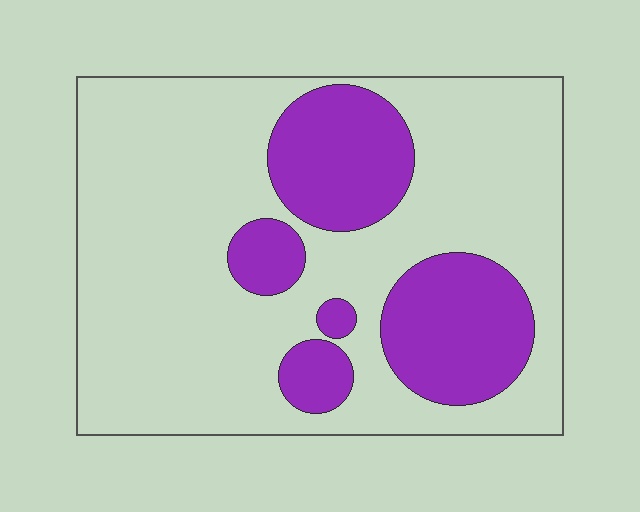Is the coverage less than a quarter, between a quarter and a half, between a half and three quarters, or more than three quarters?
Between a quarter and a half.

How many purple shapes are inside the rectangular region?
5.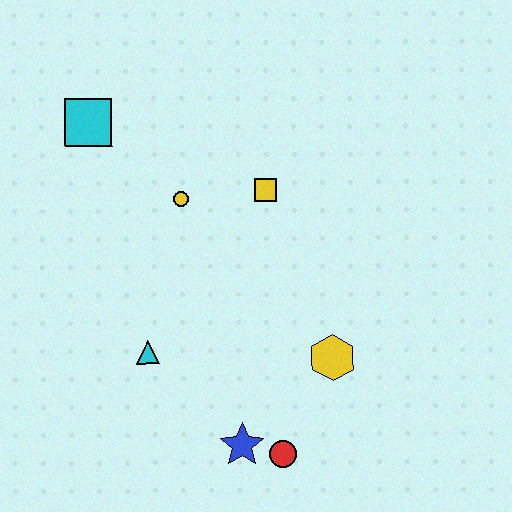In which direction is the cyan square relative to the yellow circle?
The cyan square is to the left of the yellow circle.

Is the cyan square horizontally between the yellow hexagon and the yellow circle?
No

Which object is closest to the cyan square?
The yellow circle is closest to the cyan square.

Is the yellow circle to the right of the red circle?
No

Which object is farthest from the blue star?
The cyan square is farthest from the blue star.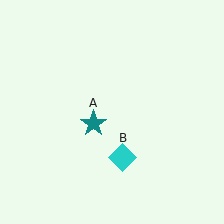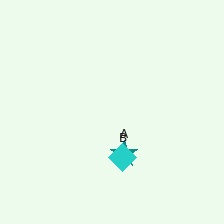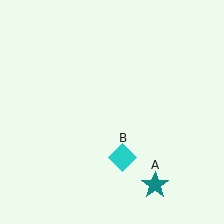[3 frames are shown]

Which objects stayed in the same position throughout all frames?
Cyan diamond (object B) remained stationary.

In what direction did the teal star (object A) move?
The teal star (object A) moved down and to the right.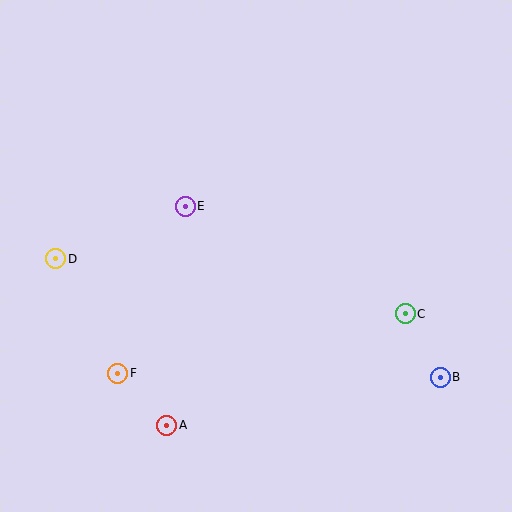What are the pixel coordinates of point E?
Point E is at (185, 206).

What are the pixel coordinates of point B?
Point B is at (440, 377).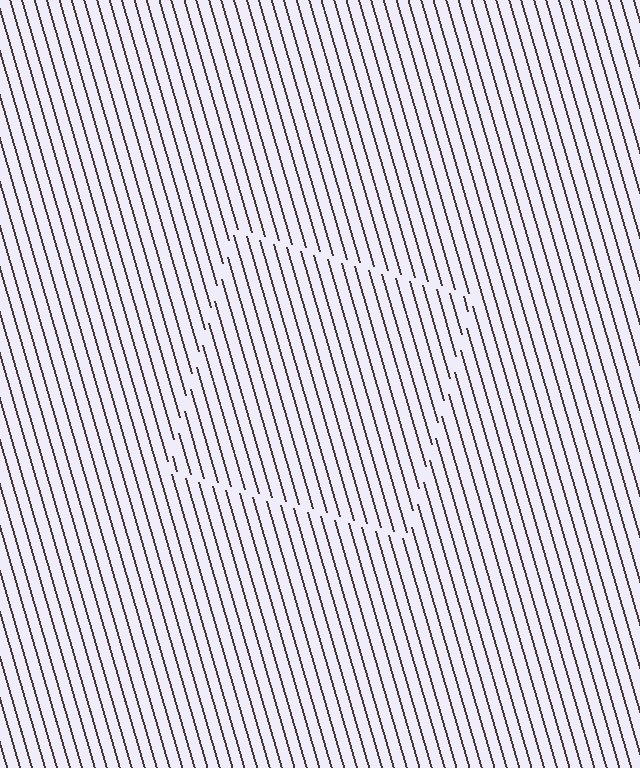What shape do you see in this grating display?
An illusory square. The interior of the shape contains the same grating, shifted by half a period — the contour is defined by the phase discontinuity where line-ends from the inner and outer gratings abut.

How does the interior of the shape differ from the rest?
The interior of the shape contains the same grating, shifted by half a period — the contour is defined by the phase discontinuity where line-ends from the inner and outer gratings abut.